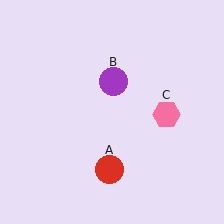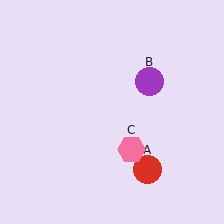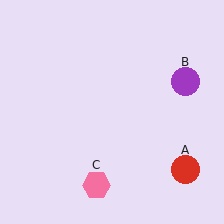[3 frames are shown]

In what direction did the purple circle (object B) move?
The purple circle (object B) moved right.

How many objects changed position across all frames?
3 objects changed position: red circle (object A), purple circle (object B), pink hexagon (object C).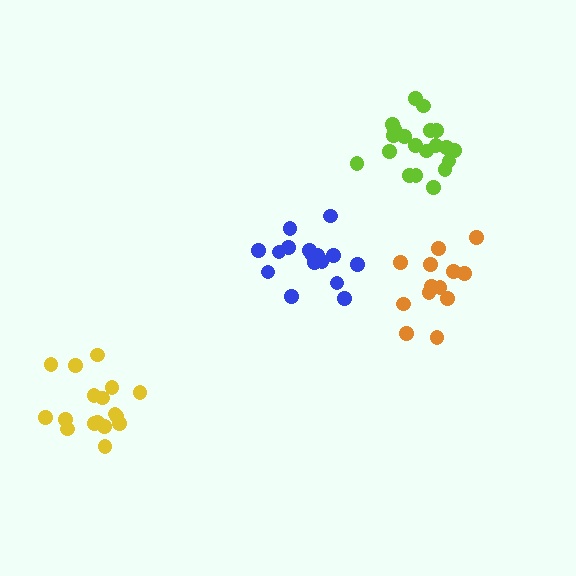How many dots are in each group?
Group 1: 14 dots, Group 2: 20 dots, Group 3: 16 dots, Group 4: 17 dots (67 total).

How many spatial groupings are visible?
There are 4 spatial groupings.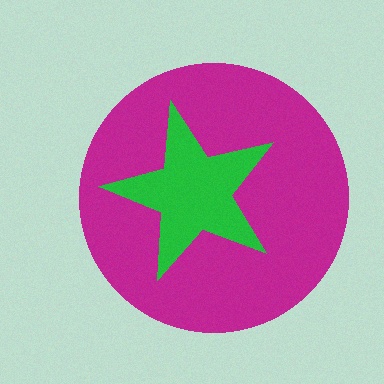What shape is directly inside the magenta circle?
The green star.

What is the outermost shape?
The magenta circle.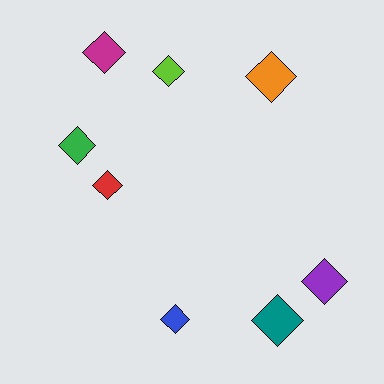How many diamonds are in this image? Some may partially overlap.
There are 8 diamonds.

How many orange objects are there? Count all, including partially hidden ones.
There is 1 orange object.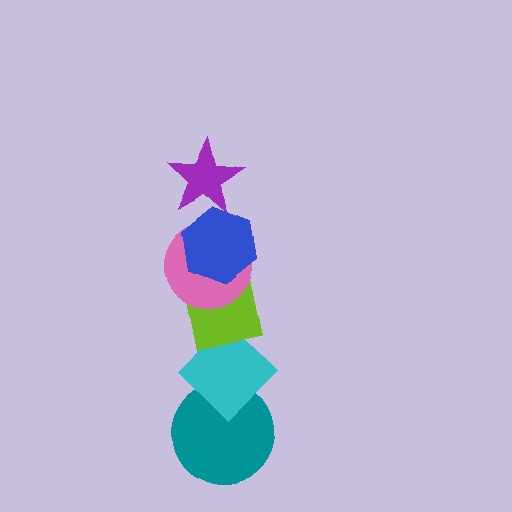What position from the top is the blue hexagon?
The blue hexagon is 2nd from the top.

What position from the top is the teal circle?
The teal circle is 6th from the top.